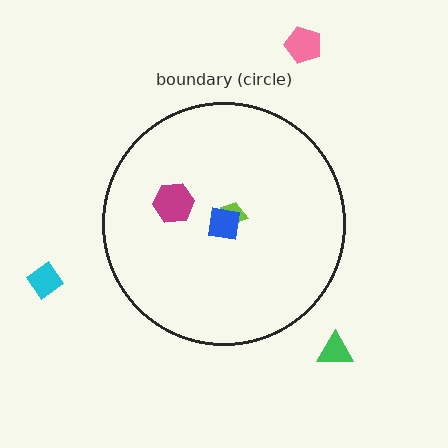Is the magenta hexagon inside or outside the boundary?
Inside.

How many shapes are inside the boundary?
3 inside, 3 outside.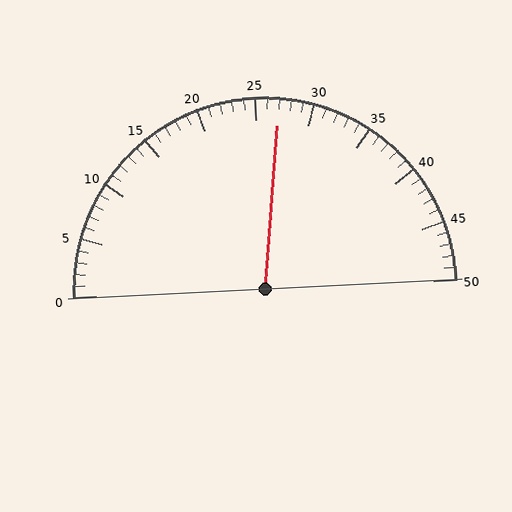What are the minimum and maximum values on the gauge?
The gauge ranges from 0 to 50.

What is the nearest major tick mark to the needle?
The nearest major tick mark is 25.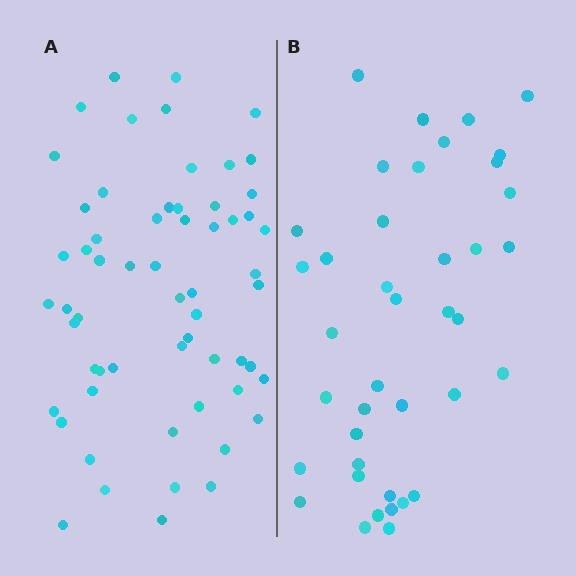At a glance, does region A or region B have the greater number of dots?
Region A (the left region) has more dots.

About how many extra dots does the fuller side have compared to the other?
Region A has approximately 20 more dots than region B.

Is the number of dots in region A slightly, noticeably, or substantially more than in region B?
Region A has substantially more. The ratio is roughly 1.5 to 1.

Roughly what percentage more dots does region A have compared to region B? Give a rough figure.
About 50% more.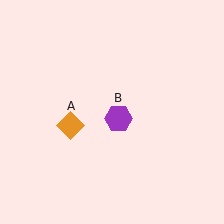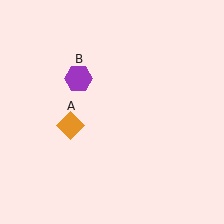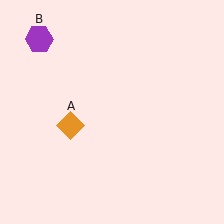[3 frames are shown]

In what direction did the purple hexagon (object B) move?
The purple hexagon (object B) moved up and to the left.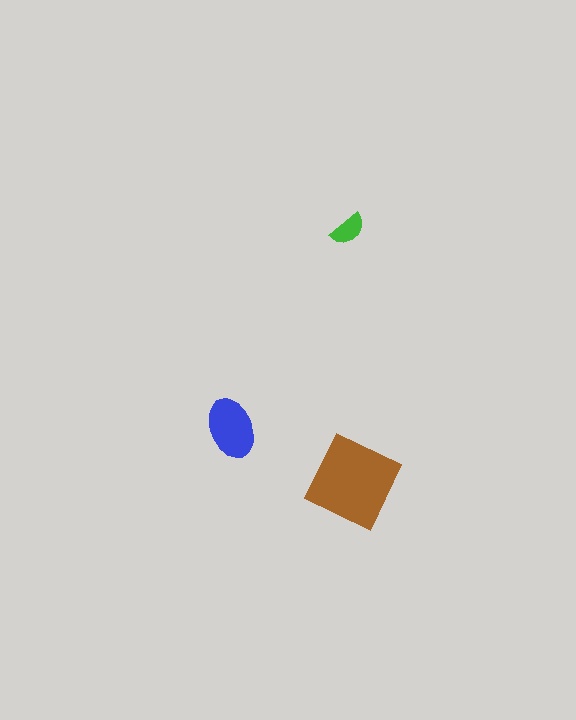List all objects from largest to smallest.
The brown diamond, the blue ellipse, the green semicircle.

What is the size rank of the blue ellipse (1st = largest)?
2nd.